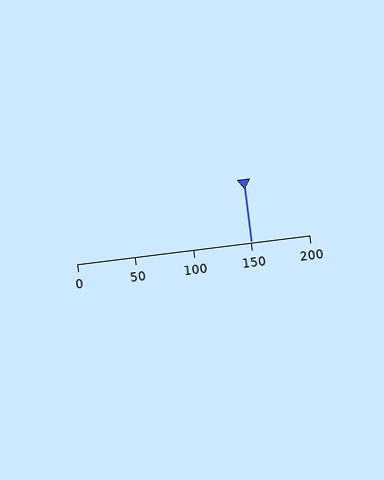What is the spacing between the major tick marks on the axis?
The major ticks are spaced 50 apart.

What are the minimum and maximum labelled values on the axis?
The axis runs from 0 to 200.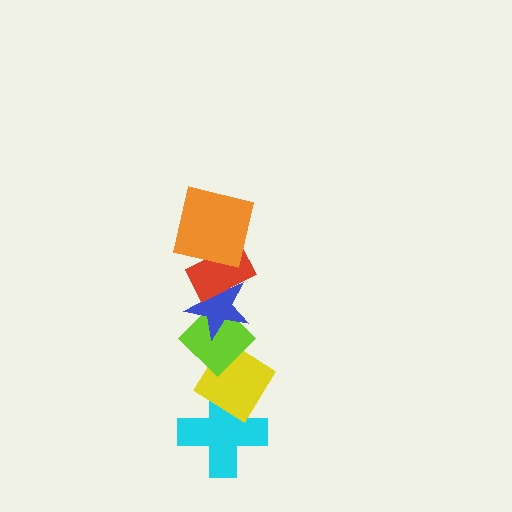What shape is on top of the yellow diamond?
The lime diamond is on top of the yellow diamond.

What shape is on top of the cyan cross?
The yellow diamond is on top of the cyan cross.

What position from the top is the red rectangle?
The red rectangle is 2nd from the top.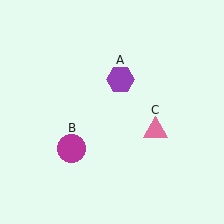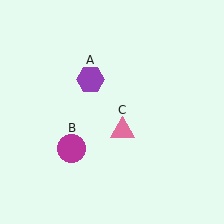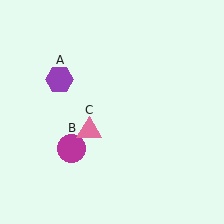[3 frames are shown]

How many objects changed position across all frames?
2 objects changed position: purple hexagon (object A), pink triangle (object C).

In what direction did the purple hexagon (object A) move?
The purple hexagon (object A) moved left.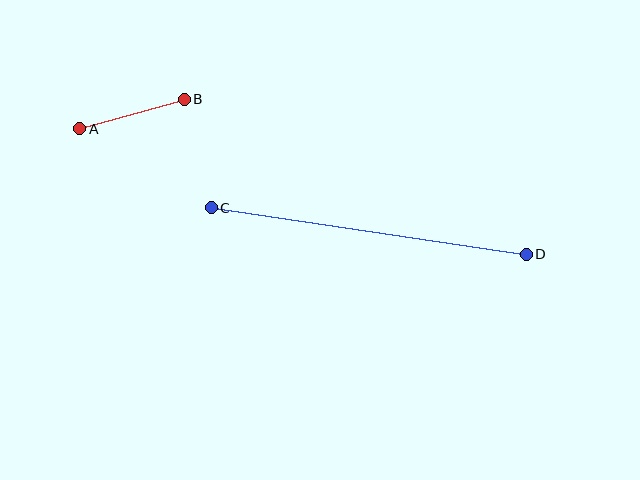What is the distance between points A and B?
The distance is approximately 109 pixels.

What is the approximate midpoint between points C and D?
The midpoint is at approximately (369, 231) pixels.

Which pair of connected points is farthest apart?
Points C and D are farthest apart.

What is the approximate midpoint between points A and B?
The midpoint is at approximately (132, 114) pixels.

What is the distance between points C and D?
The distance is approximately 318 pixels.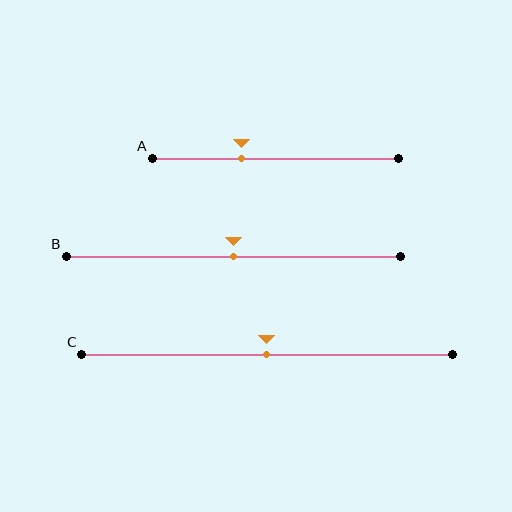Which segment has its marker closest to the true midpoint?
Segment B has its marker closest to the true midpoint.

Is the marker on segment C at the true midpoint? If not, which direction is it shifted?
Yes, the marker on segment C is at the true midpoint.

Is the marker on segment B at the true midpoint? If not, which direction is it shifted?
Yes, the marker on segment B is at the true midpoint.